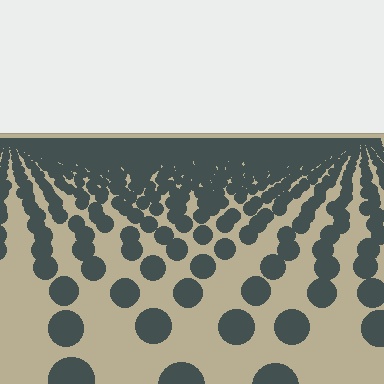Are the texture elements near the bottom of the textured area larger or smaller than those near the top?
Larger. Near the bottom, elements are closer to the viewer and appear at a bigger on-screen size.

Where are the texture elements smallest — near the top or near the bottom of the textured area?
Near the top.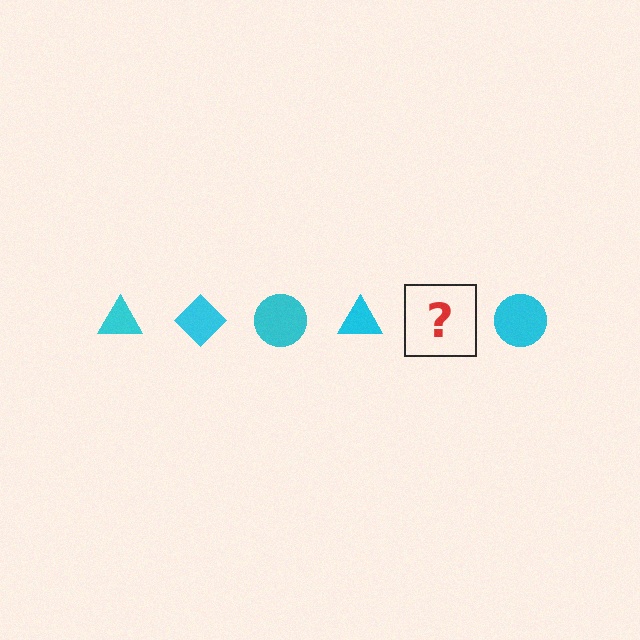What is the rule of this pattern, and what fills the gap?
The rule is that the pattern cycles through triangle, diamond, circle shapes in cyan. The gap should be filled with a cyan diamond.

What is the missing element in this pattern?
The missing element is a cyan diamond.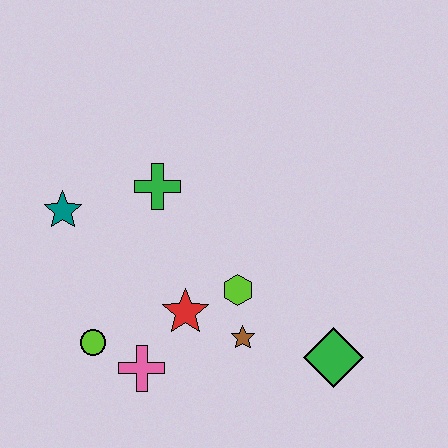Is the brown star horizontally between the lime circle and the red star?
No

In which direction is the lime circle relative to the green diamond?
The lime circle is to the left of the green diamond.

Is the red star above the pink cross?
Yes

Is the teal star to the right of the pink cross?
No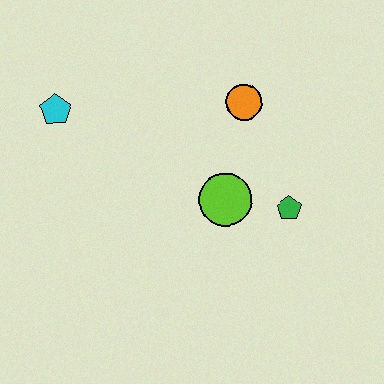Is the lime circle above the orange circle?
No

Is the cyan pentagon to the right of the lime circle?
No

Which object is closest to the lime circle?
The green pentagon is closest to the lime circle.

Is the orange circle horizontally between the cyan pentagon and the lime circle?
No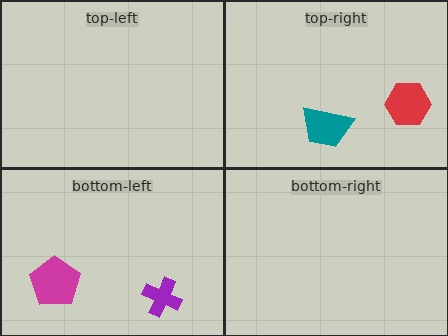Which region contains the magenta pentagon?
The bottom-left region.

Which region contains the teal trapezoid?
The top-right region.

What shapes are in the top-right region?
The red hexagon, the teal trapezoid.